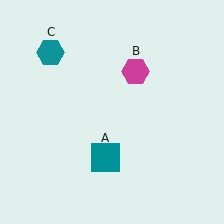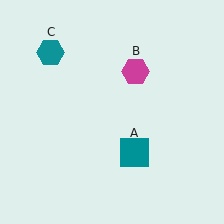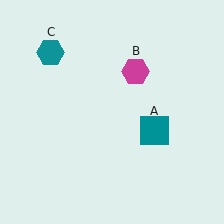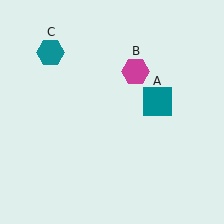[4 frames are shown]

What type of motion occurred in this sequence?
The teal square (object A) rotated counterclockwise around the center of the scene.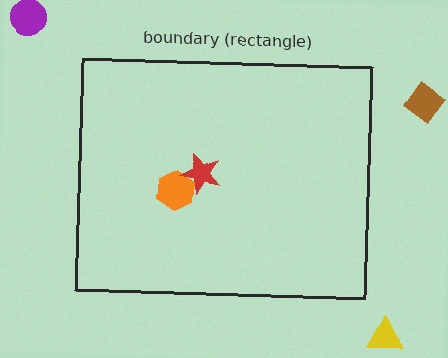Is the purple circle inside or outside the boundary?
Outside.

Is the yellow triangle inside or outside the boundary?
Outside.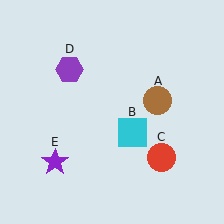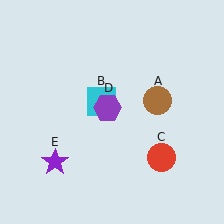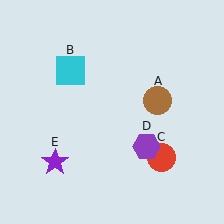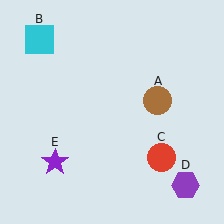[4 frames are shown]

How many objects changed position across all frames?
2 objects changed position: cyan square (object B), purple hexagon (object D).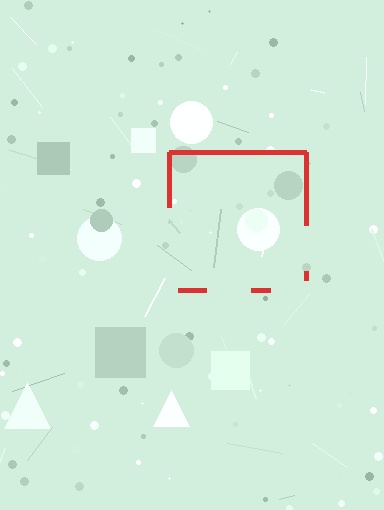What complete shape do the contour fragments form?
The contour fragments form a square.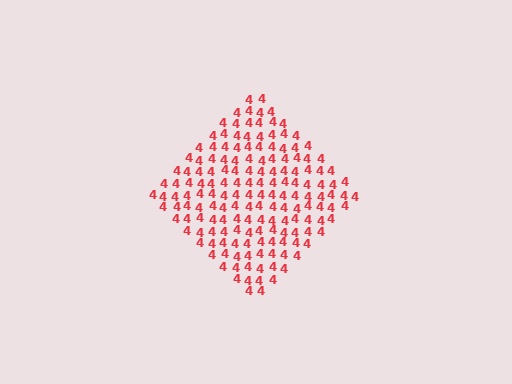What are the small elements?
The small elements are digit 4's.